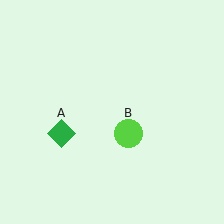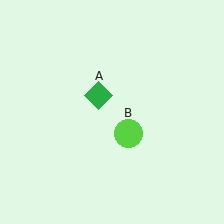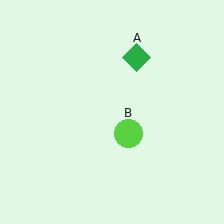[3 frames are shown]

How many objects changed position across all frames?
1 object changed position: green diamond (object A).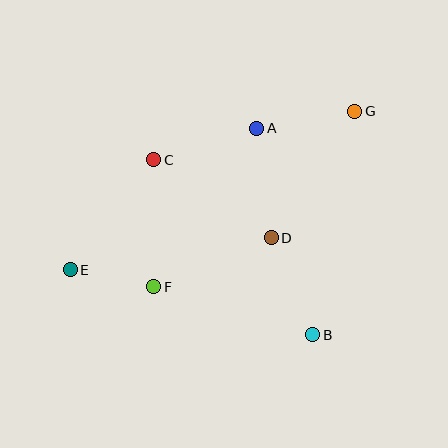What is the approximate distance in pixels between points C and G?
The distance between C and G is approximately 207 pixels.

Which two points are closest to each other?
Points E and F are closest to each other.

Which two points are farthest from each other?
Points E and G are farthest from each other.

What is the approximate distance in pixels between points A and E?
The distance between A and E is approximately 234 pixels.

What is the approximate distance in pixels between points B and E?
The distance between B and E is approximately 251 pixels.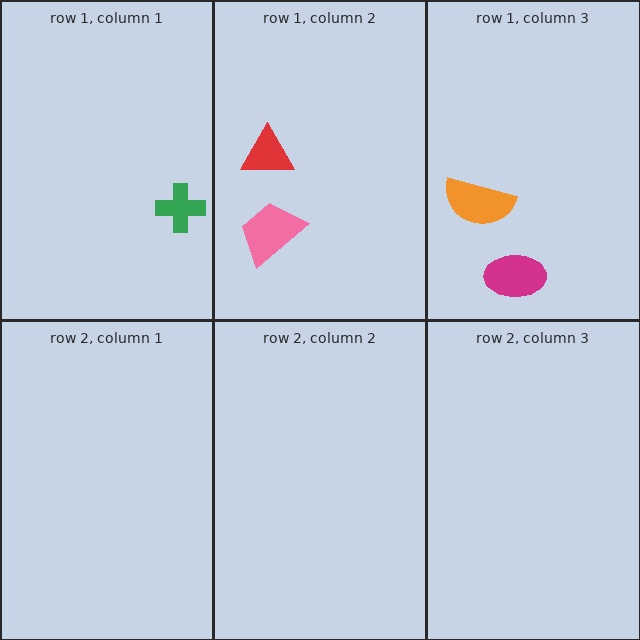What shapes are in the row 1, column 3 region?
The magenta ellipse, the orange semicircle.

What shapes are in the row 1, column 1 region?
The green cross.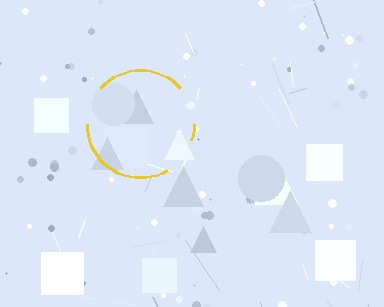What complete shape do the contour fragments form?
The contour fragments form a circle.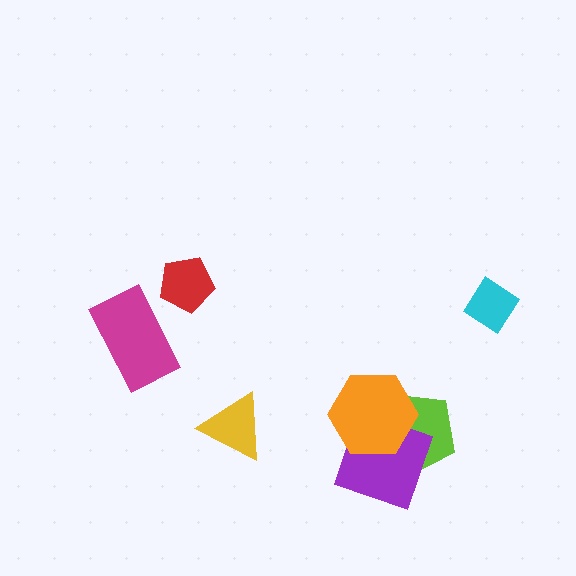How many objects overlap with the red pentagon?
0 objects overlap with the red pentagon.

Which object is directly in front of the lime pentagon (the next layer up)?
The purple square is directly in front of the lime pentagon.